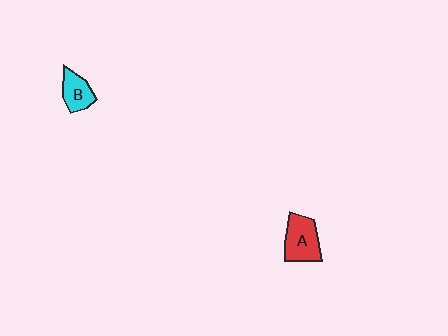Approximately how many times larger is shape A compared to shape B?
Approximately 1.4 times.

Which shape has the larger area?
Shape A (red).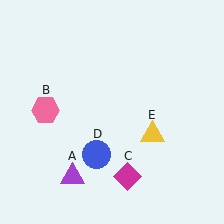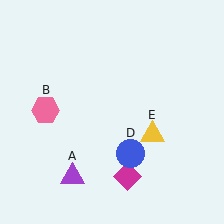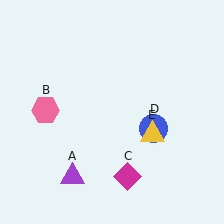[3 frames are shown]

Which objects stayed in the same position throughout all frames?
Purple triangle (object A) and pink hexagon (object B) and magenta diamond (object C) and yellow triangle (object E) remained stationary.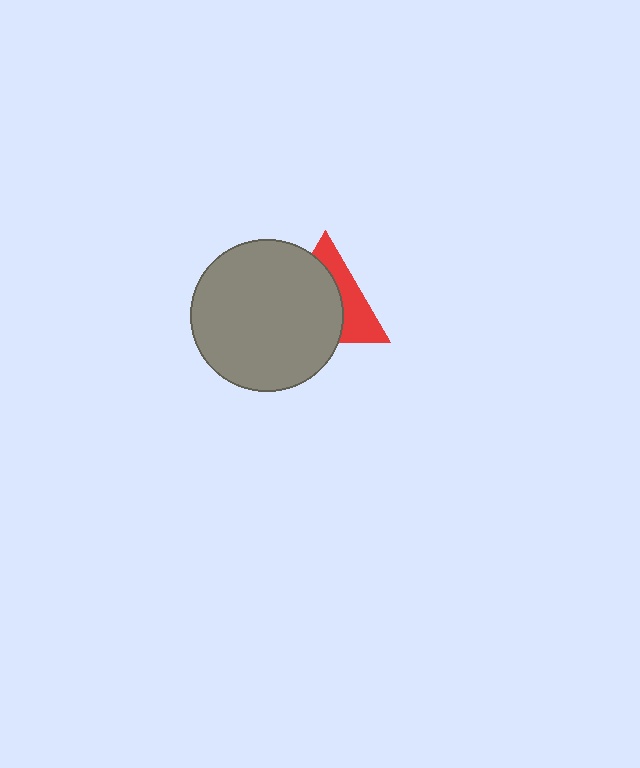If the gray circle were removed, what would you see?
You would see the complete red triangle.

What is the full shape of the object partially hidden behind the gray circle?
The partially hidden object is a red triangle.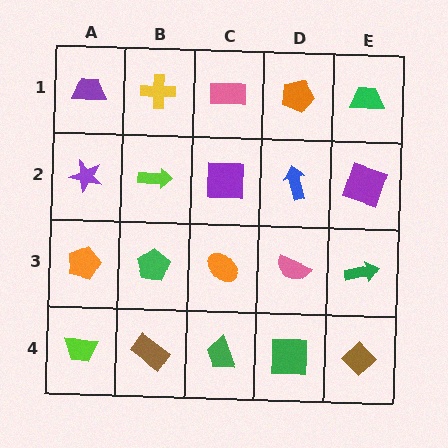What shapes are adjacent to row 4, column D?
A pink semicircle (row 3, column D), a green trapezoid (row 4, column C), a brown diamond (row 4, column E).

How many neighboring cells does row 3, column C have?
4.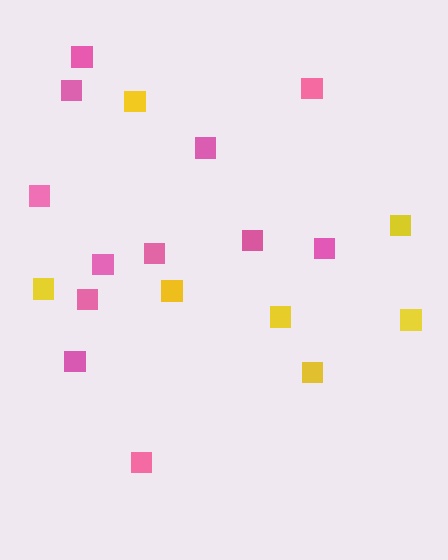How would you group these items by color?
There are 2 groups: one group of yellow squares (7) and one group of pink squares (12).